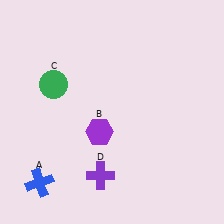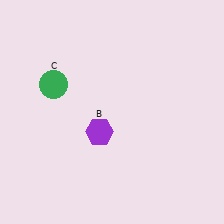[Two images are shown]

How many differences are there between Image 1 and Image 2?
There are 2 differences between the two images.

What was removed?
The purple cross (D), the blue cross (A) were removed in Image 2.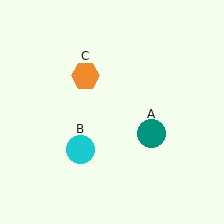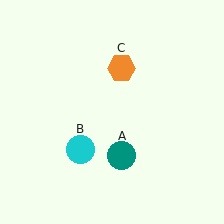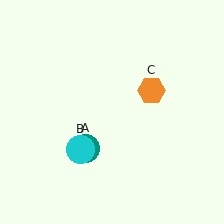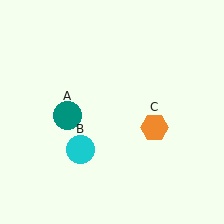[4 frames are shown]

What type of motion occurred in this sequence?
The teal circle (object A), orange hexagon (object C) rotated clockwise around the center of the scene.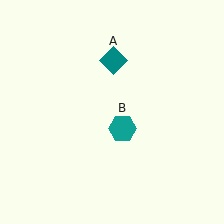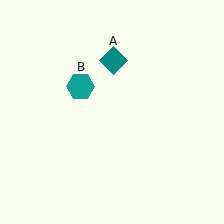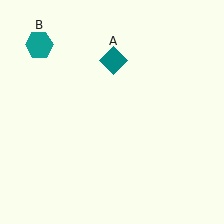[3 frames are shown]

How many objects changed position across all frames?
1 object changed position: teal hexagon (object B).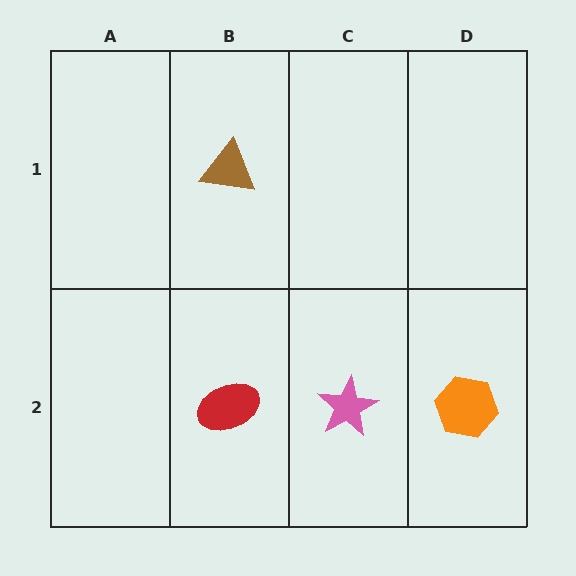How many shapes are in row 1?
1 shape.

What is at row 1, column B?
A brown triangle.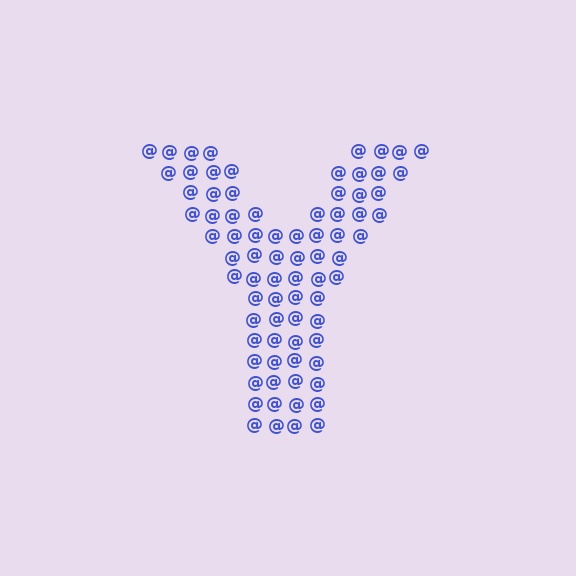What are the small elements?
The small elements are at signs.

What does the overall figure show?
The overall figure shows the letter Y.